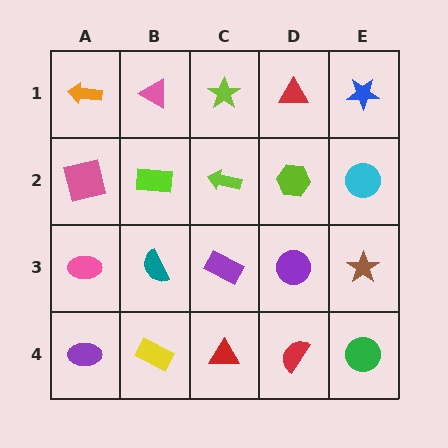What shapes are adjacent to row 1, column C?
A lime arrow (row 2, column C), a pink triangle (row 1, column B), a red triangle (row 1, column D).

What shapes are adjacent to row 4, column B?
A teal semicircle (row 3, column B), a purple ellipse (row 4, column A), a red triangle (row 4, column C).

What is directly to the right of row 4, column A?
A yellow rectangle.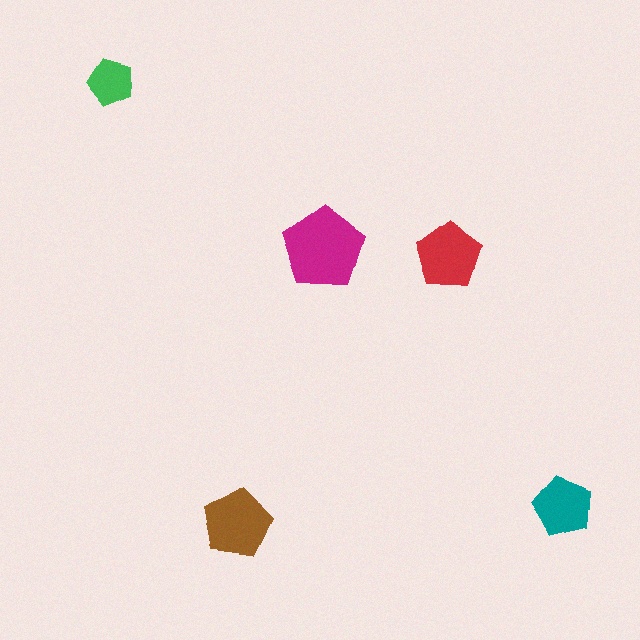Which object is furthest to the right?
The teal pentagon is rightmost.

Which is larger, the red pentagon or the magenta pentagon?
The magenta one.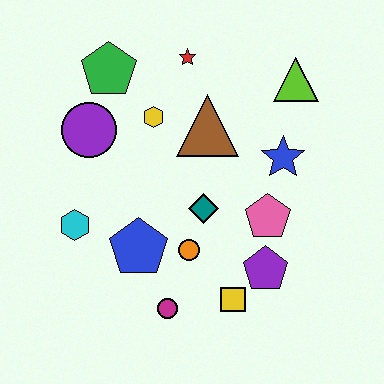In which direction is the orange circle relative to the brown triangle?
The orange circle is below the brown triangle.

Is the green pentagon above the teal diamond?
Yes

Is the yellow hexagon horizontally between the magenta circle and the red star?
No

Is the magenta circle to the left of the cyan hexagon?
No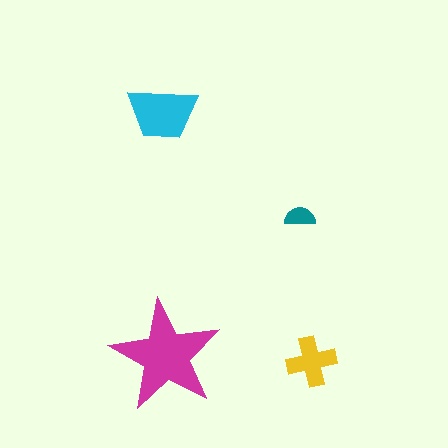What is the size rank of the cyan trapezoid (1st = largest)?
2nd.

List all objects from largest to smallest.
The magenta star, the cyan trapezoid, the yellow cross, the teal semicircle.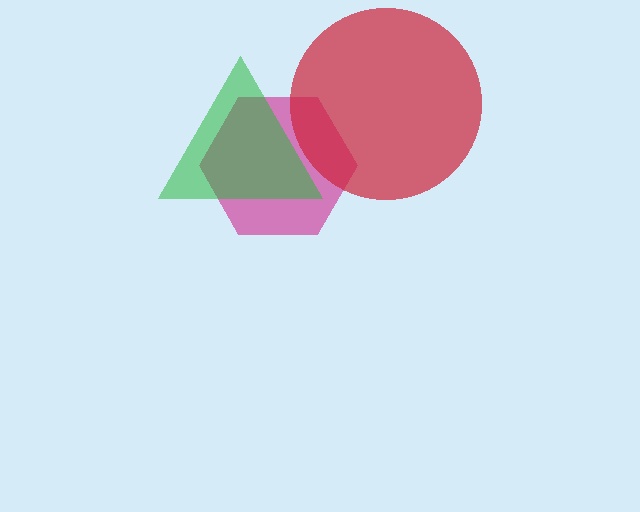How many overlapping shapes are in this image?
There are 3 overlapping shapes in the image.